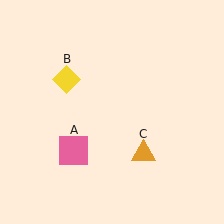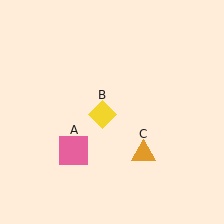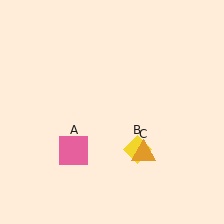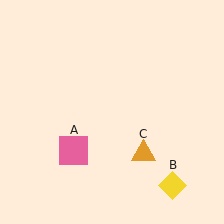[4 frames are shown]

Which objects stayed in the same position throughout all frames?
Pink square (object A) and orange triangle (object C) remained stationary.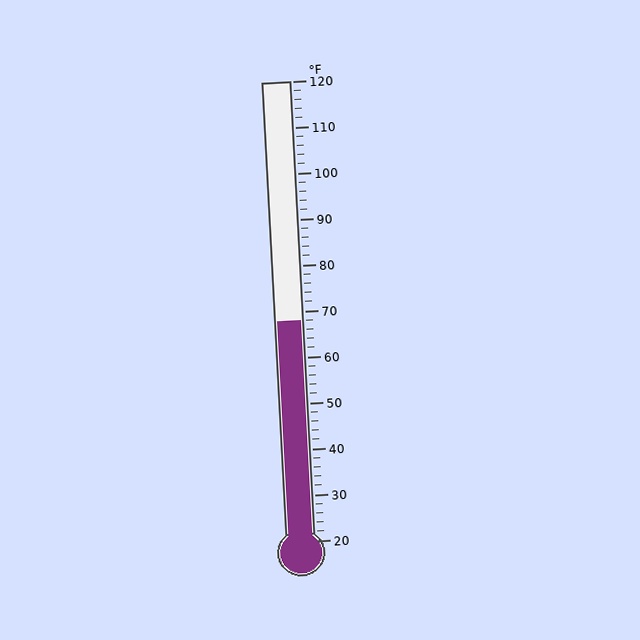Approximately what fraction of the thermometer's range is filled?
The thermometer is filled to approximately 50% of its range.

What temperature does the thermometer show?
The thermometer shows approximately 68°F.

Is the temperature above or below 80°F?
The temperature is below 80°F.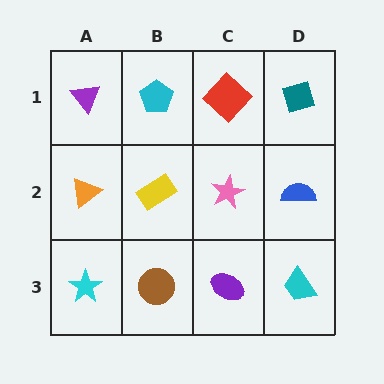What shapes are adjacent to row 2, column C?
A red diamond (row 1, column C), a purple ellipse (row 3, column C), a yellow rectangle (row 2, column B), a blue semicircle (row 2, column D).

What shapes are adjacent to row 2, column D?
A teal diamond (row 1, column D), a cyan trapezoid (row 3, column D), a pink star (row 2, column C).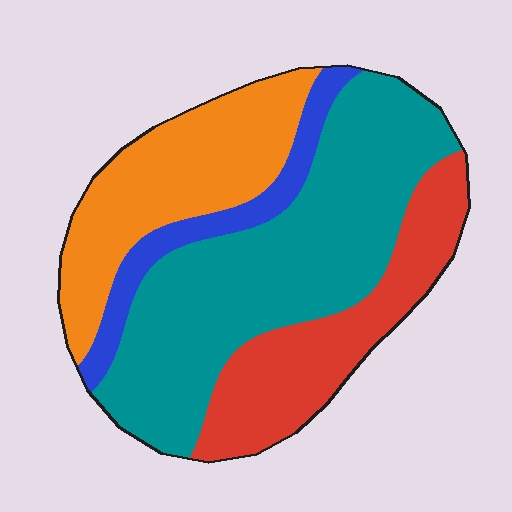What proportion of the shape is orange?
Orange takes up less than a quarter of the shape.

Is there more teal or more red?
Teal.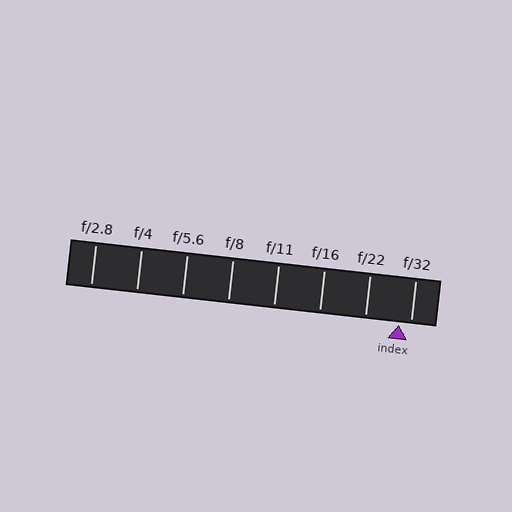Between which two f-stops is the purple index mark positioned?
The index mark is between f/22 and f/32.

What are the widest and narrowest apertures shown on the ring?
The widest aperture shown is f/2.8 and the narrowest is f/32.